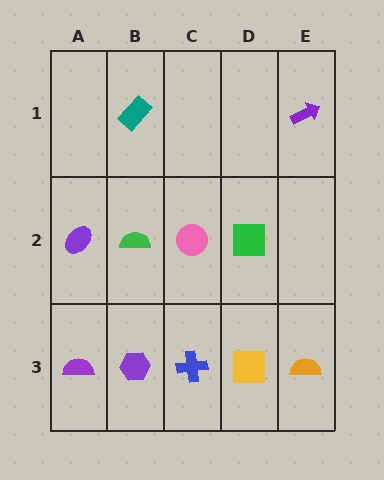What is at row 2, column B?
A green semicircle.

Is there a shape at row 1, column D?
No, that cell is empty.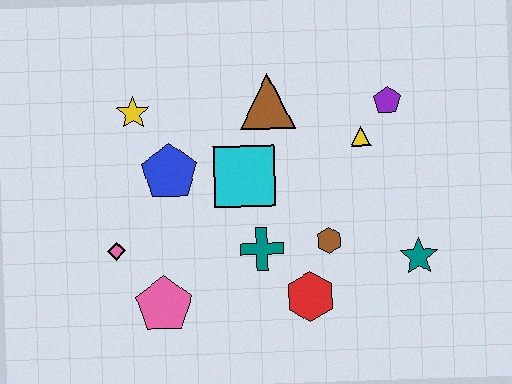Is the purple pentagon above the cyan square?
Yes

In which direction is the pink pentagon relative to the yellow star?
The pink pentagon is below the yellow star.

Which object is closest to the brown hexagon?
The red hexagon is closest to the brown hexagon.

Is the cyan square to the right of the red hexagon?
No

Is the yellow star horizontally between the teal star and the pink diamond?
Yes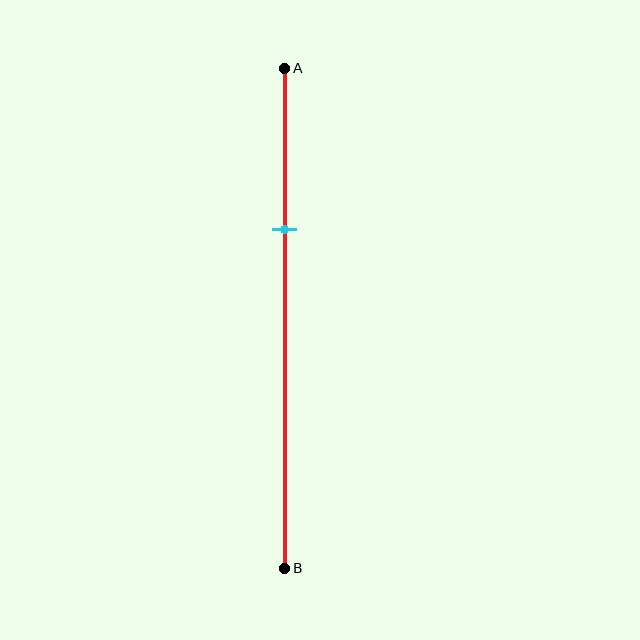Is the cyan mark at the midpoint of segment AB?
No, the mark is at about 30% from A, not at the 50% midpoint.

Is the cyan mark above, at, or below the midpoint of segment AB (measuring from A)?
The cyan mark is above the midpoint of segment AB.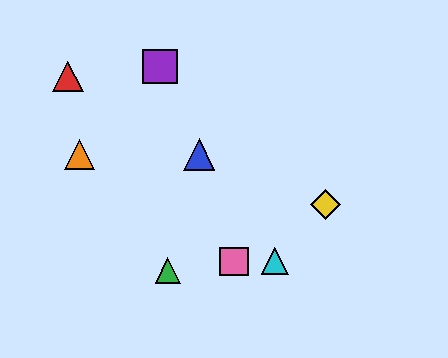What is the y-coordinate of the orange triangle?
The orange triangle is at y≈154.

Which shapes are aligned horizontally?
The blue triangle, the orange triangle are aligned horizontally.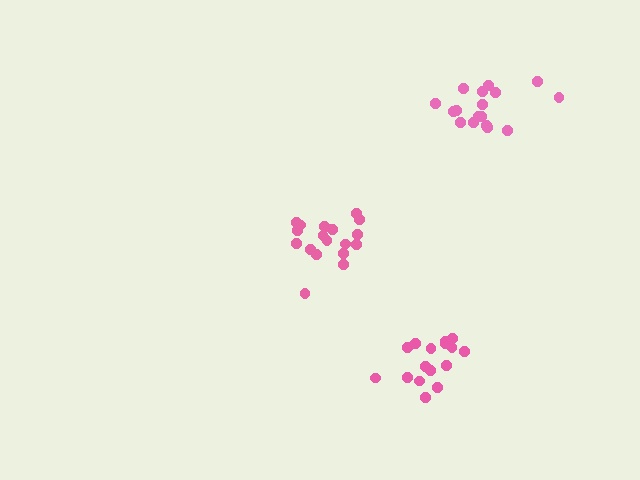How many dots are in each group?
Group 1: 18 dots, Group 2: 16 dots, Group 3: 17 dots (51 total).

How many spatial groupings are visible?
There are 3 spatial groupings.